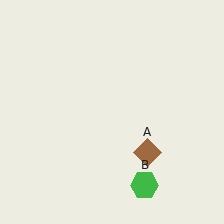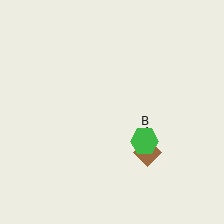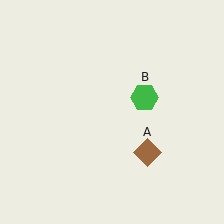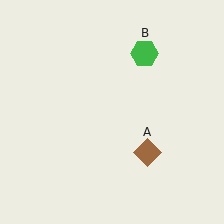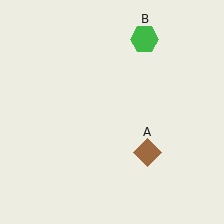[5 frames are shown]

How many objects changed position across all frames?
1 object changed position: green hexagon (object B).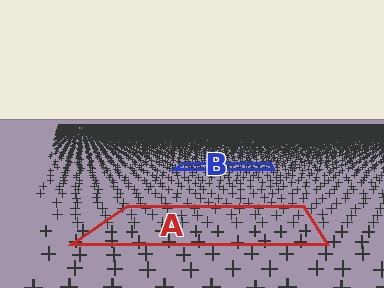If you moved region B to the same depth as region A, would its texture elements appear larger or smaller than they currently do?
They would appear larger. At a closer depth, the same texture elements are projected at a bigger on-screen size.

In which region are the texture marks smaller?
The texture marks are smaller in region B, because it is farther away.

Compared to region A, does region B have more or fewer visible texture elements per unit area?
Region B has more texture elements per unit area — they are packed more densely because it is farther away.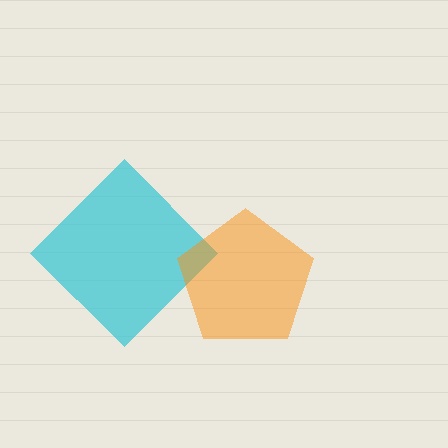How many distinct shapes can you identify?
There are 2 distinct shapes: a cyan diamond, an orange pentagon.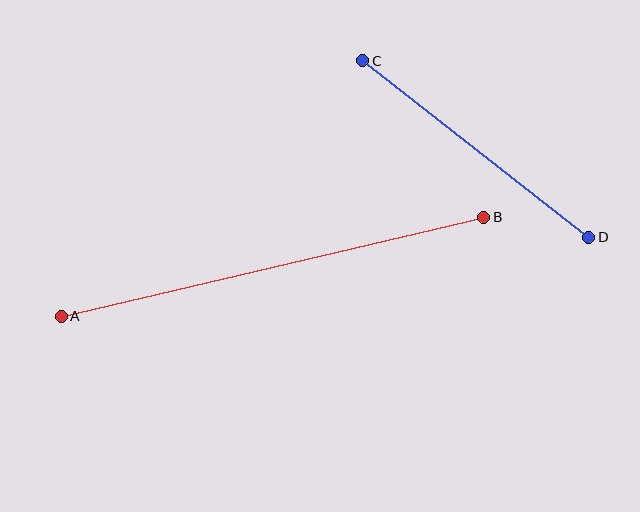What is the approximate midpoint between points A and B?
The midpoint is at approximately (273, 267) pixels.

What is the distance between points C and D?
The distance is approximately 287 pixels.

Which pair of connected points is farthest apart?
Points A and B are farthest apart.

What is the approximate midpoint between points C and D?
The midpoint is at approximately (476, 149) pixels.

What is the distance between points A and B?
The distance is approximately 434 pixels.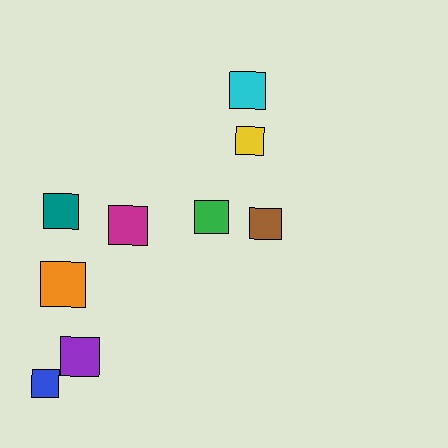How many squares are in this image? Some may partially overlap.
There are 9 squares.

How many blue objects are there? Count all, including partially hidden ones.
There is 1 blue object.